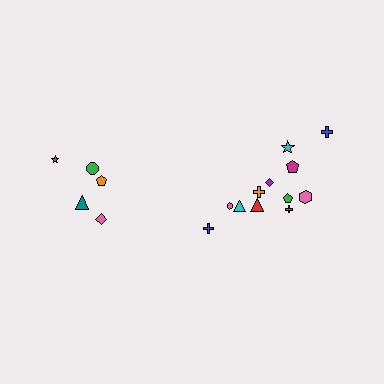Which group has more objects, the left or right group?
The right group.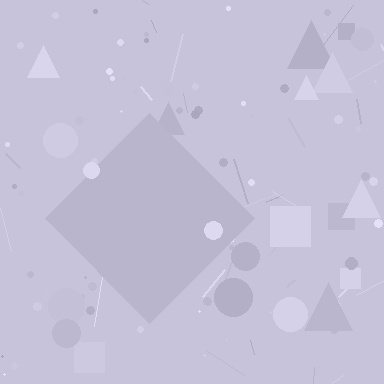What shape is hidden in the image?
A diamond is hidden in the image.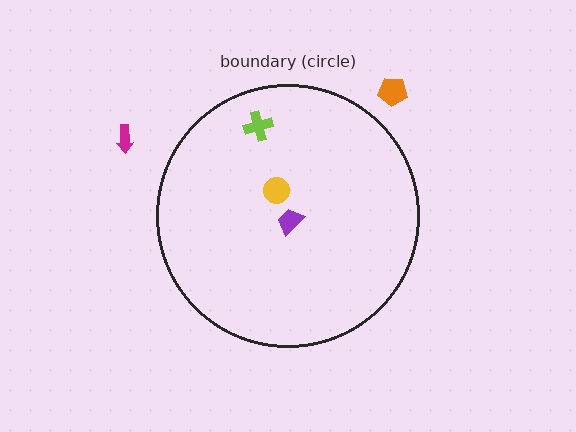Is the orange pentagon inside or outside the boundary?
Outside.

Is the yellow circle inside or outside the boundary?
Inside.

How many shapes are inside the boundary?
3 inside, 2 outside.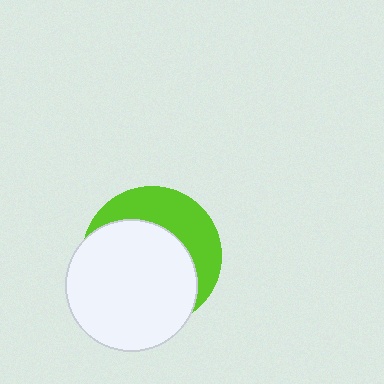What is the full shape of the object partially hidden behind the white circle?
The partially hidden object is a lime circle.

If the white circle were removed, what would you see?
You would see the complete lime circle.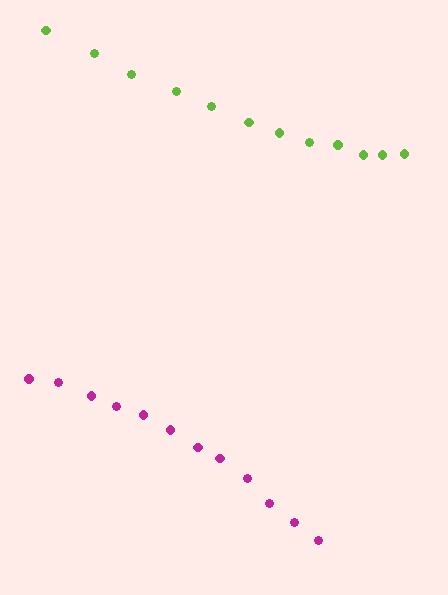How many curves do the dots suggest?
There are 2 distinct paths.